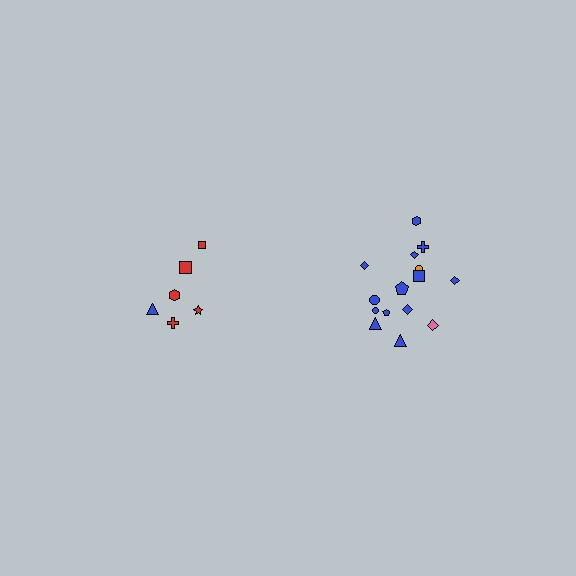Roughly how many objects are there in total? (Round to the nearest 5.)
Roughly 20 objects in total.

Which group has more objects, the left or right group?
The right group.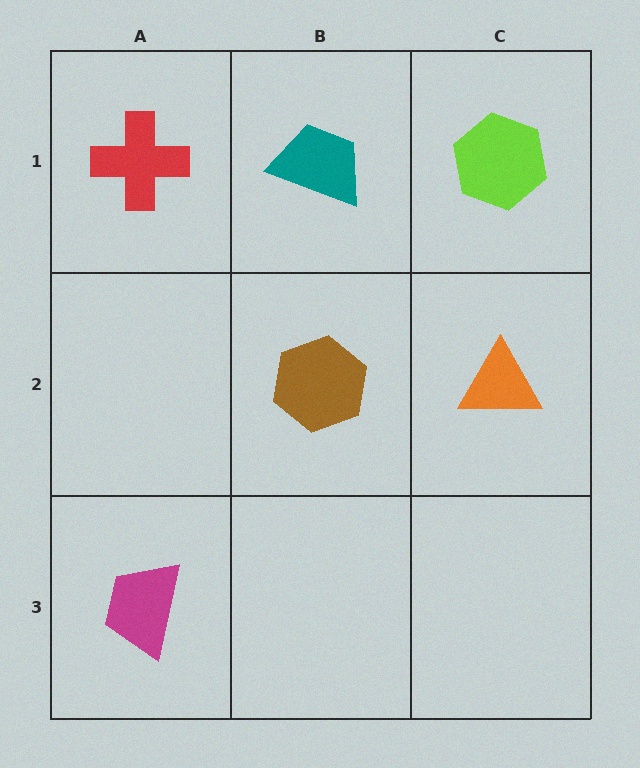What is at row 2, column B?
A brown hexagon.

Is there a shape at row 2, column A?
No, that cell is empty.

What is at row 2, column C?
An orange triangle.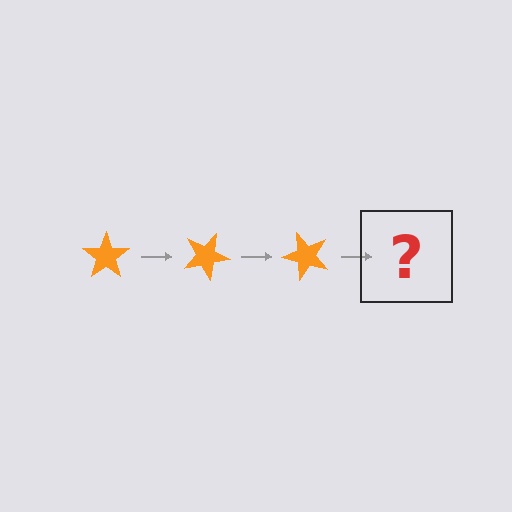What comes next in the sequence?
The next element should be an orange star rotated 75 degrees.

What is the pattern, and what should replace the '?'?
The pattern is that the star rotates 25 degrees each step. The '?' should be an orange star rotated 75 degrees.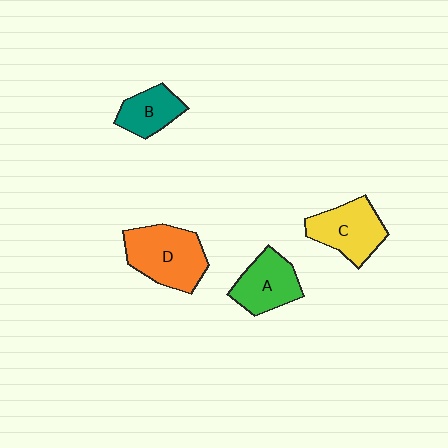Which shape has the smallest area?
Shape B (teal).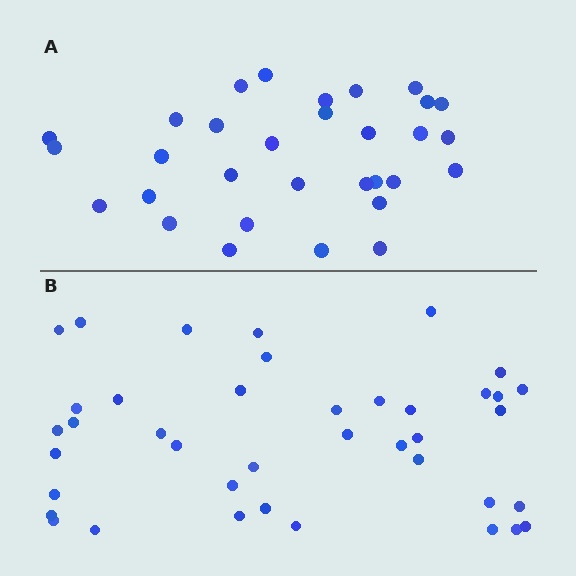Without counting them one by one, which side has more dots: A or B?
Region B (the bottom region) has more dots.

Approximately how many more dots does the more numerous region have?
Region B has roughly 8 or so more dots than region A.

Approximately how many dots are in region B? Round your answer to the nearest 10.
About 40 dots.